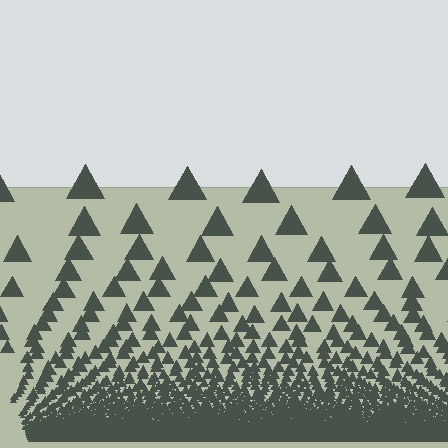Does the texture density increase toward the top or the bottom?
Density increases toward the bottom.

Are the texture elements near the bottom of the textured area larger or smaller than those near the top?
Smaller. The gradient is inverted — elements near the bottom are smaller and denser.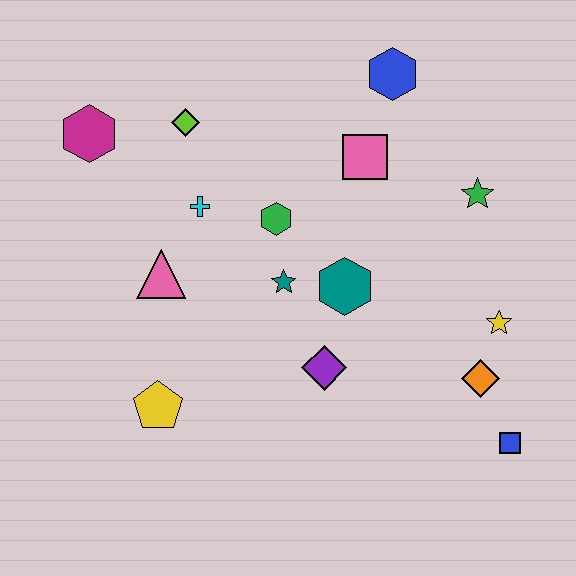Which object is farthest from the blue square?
The magenta hexagon is farthest from the blue square.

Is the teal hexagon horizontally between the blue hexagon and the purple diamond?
Yes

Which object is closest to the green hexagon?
The teal star is closest to the green hexagon.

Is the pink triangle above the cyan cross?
No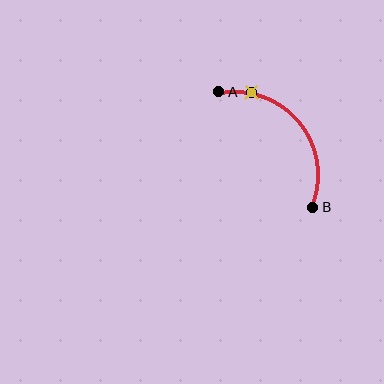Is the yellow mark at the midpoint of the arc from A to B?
No. The yellow mark lies on the arc but is closer to endpoint A. The arc midpoint would be at the point on the curve equidistant along the arc from both A and B.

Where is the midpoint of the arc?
The arc midpoint is the point on the curve farthest from the straight line joining A and B. It sits above and to the right of that line.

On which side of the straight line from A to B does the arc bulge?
The arc bulges above and to the right of the straight line connecting A and B.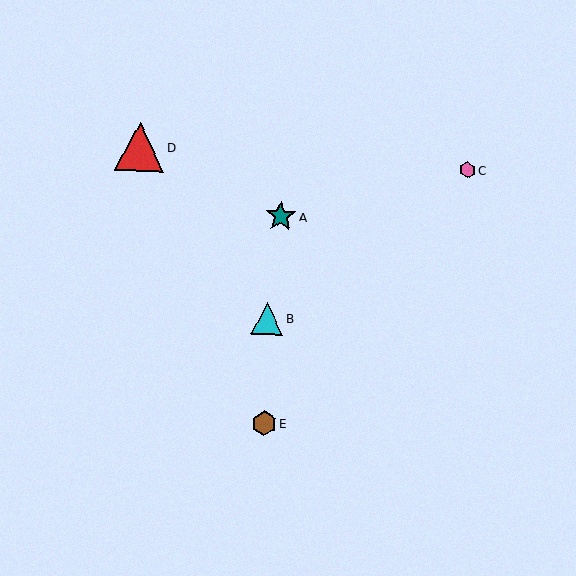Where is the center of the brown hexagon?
The center of the brown hexagon is at (264, 423).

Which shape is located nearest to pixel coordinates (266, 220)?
The teal star (labeled A) at (281, 216) is nearest to that location.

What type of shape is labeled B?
Shape B is a cyan triangle.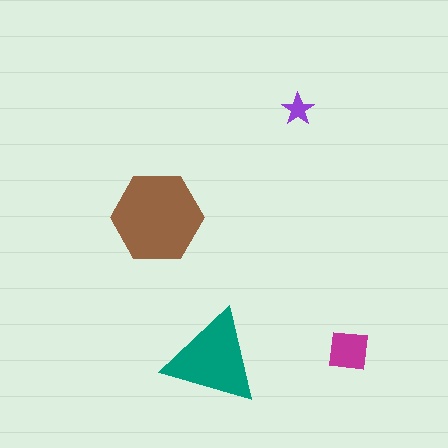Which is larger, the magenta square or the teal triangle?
The teal triangle.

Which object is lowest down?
The teal triangle is bottommost.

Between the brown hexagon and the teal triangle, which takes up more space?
The brown hexagon.